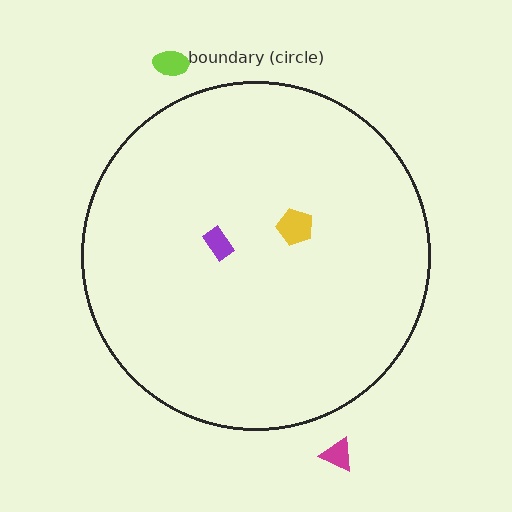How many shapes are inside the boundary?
2 inside, 2 outside.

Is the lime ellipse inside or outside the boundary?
Outside.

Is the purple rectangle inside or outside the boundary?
Inside.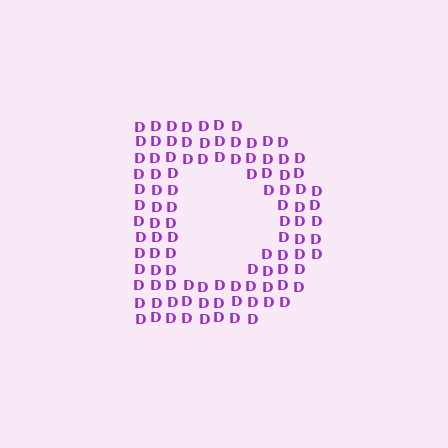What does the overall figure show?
The overall figure shows the letter D.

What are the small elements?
The small elements are letter D's.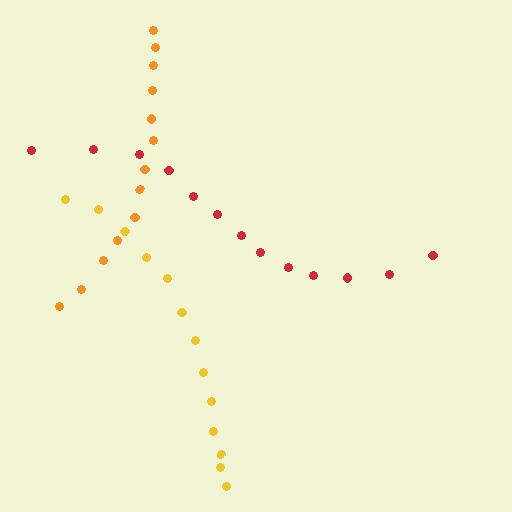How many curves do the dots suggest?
There are 3 distinct paths.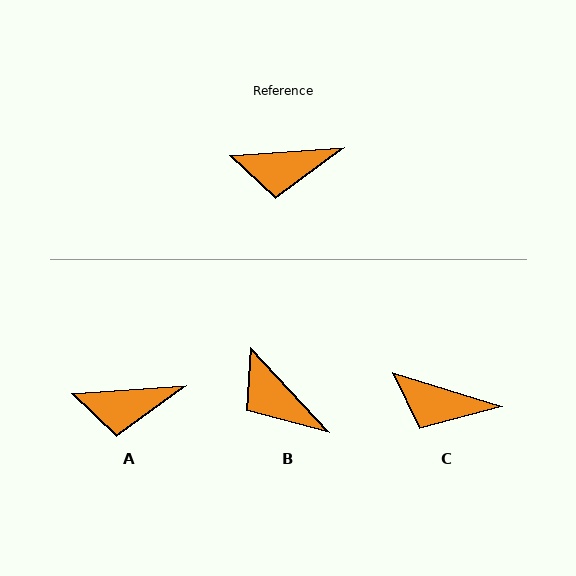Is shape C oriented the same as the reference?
No, it is off by about 21 degrees.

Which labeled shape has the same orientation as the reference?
A.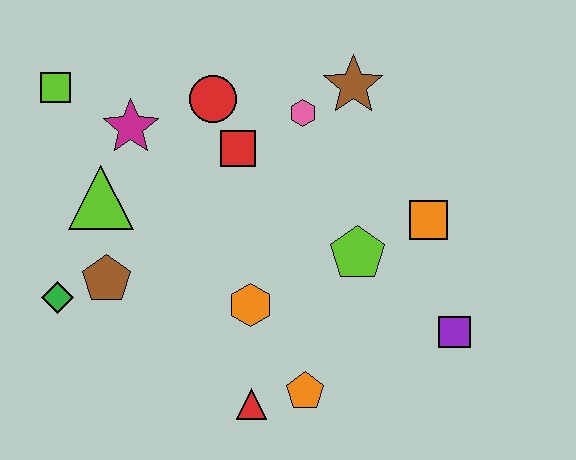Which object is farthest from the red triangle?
The lime square is farthest from the red triangle.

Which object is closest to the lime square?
The magenta star is closest to the lime square.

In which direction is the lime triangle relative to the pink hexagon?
The lime triangle is to the left of the pink hexagon.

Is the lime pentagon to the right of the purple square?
No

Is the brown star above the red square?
Yes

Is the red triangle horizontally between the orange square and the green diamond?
Yes